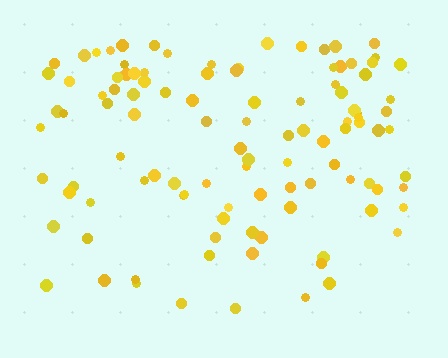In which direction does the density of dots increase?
From bottom to top, with the top side densest.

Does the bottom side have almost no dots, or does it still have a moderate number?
Still a moderate number, just noticeably fewer than the top.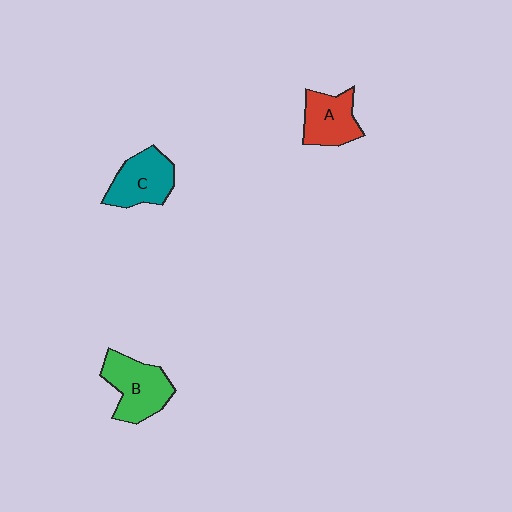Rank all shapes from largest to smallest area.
From largest to smallest: B (green), C (teal), A (red).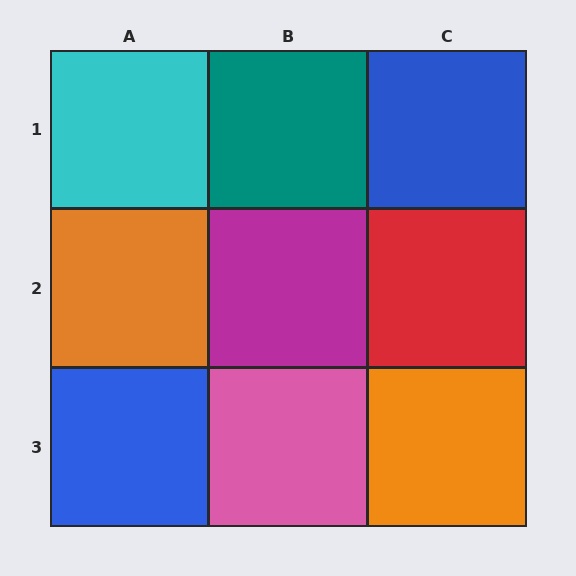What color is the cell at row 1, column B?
Teal.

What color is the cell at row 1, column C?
Blue.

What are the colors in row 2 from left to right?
Orange, magenta, red.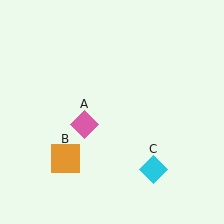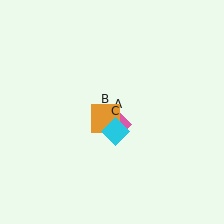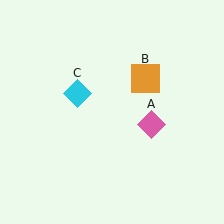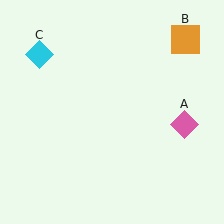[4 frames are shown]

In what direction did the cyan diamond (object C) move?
The cyan diamond (object C) moved up and to the left.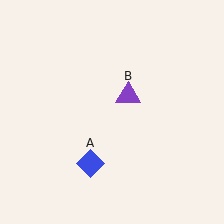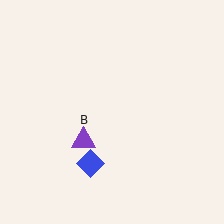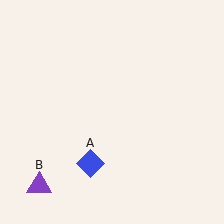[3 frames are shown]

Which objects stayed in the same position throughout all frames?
Blue diamond (object A) remained stationary.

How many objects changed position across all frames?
1 object changed position: purple triangle (object B).